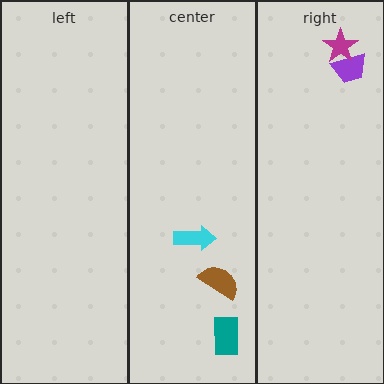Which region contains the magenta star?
The right region.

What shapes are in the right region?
The purple trapezoid, the magenta star.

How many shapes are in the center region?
3.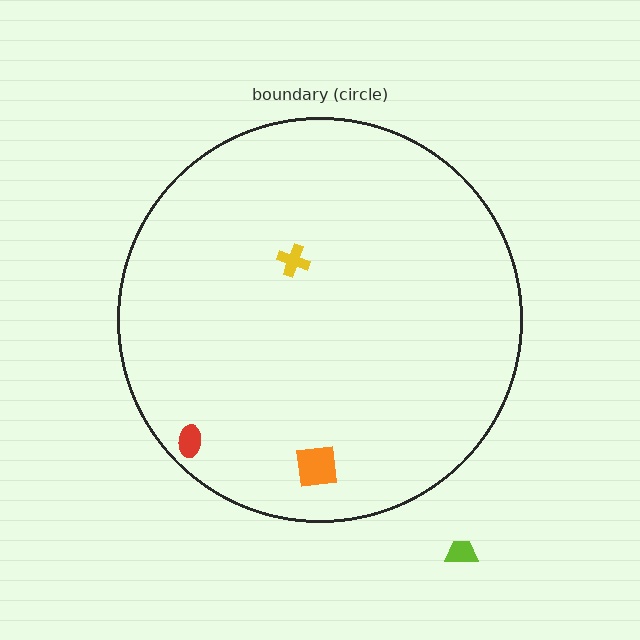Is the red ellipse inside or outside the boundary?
Inside.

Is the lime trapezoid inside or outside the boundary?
Outside.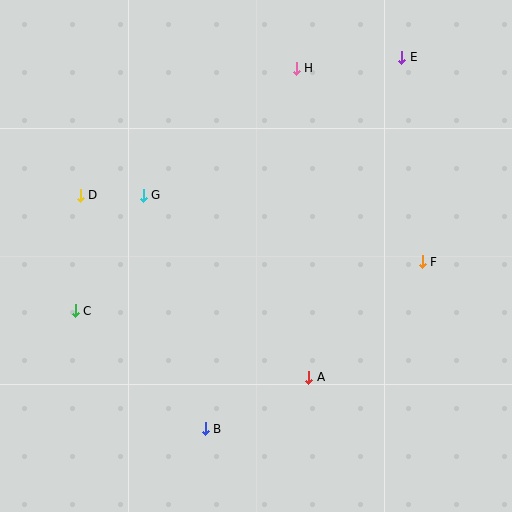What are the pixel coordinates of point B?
Point B is at (205, 429).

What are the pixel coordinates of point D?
Point D is at (80, 195).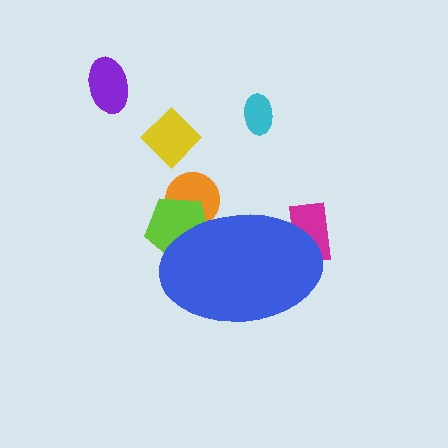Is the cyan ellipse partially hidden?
No, the cyan ellipse is fully visible.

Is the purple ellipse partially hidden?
No, the purple ellipse is fully visible.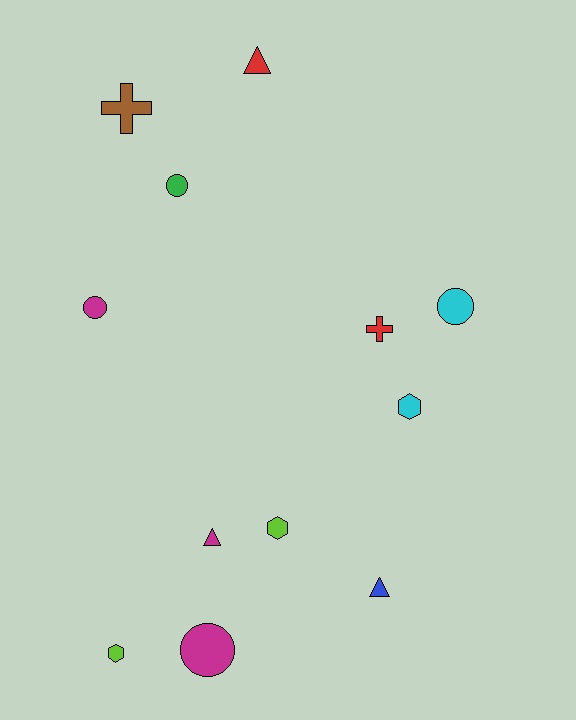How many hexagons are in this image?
There are 3 hexagons.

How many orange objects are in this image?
There are no orange objects.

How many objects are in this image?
There are 12 objects.